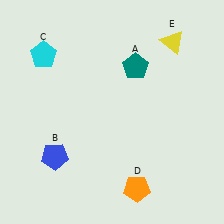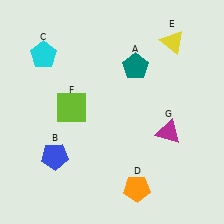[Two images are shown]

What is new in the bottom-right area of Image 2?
A magenta triangle (G) was added in the bottom-right area of Image 2.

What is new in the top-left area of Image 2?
A lime square (F) was added in the top-left area of Image 2.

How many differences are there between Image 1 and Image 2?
There are 2 differences between the two images.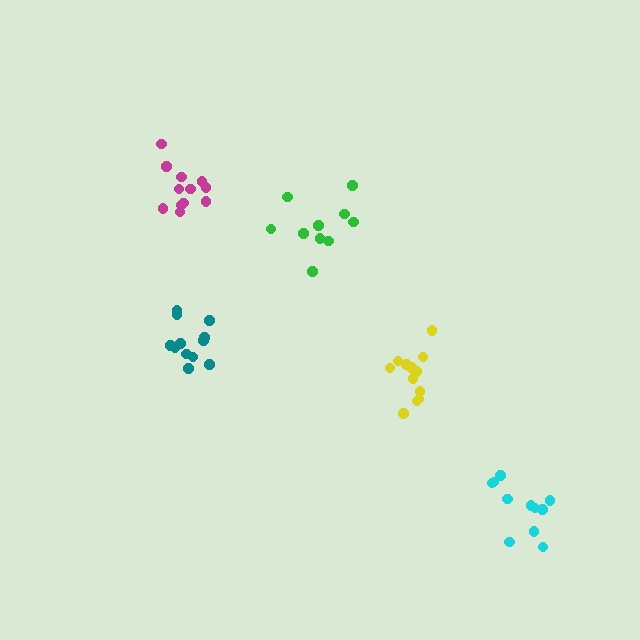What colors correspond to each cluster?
The clusters are colored: yellow, teal, magenta, cyan, green.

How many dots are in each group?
Group 1: 12 dots, Group 2: 12 dots, Group 3: 12 dots, Group 4: 11 dots, Group 5: 10 dots (57 total).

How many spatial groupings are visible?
There are 5 spatial groupings.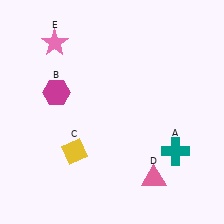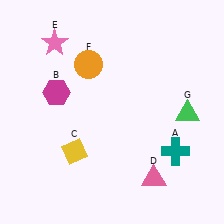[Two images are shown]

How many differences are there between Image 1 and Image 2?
There are 2 differences between the two images.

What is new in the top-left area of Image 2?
An orange circle (F) was added in the top-left area of Image 2.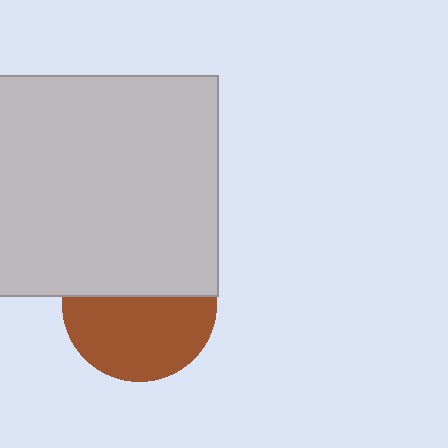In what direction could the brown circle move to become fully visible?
The brown circle could move down. That would shift it out from behind the light gray square entirely.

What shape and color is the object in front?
The object in front is a light gray square.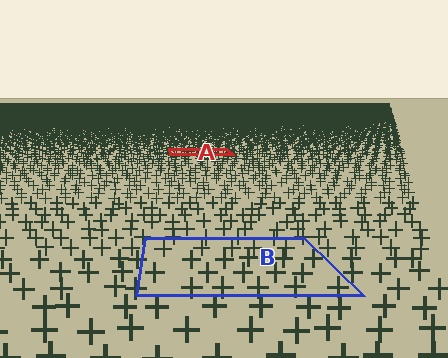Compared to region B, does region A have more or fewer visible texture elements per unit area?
Region A has more texture elements per unit area — they are packed more densely because it is farther away.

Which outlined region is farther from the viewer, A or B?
Region A is farther from the viewer — the texture elements inside it appear smaller and more densely packed.